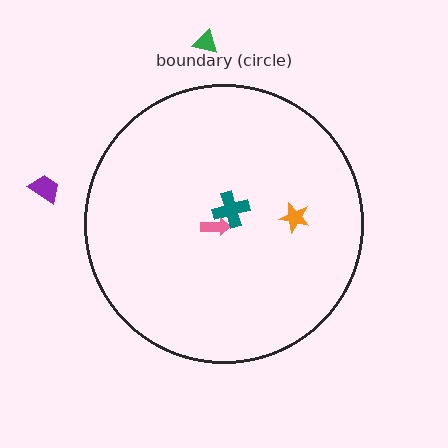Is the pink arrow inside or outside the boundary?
Inside.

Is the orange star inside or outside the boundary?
Inside.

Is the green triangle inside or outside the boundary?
Outside.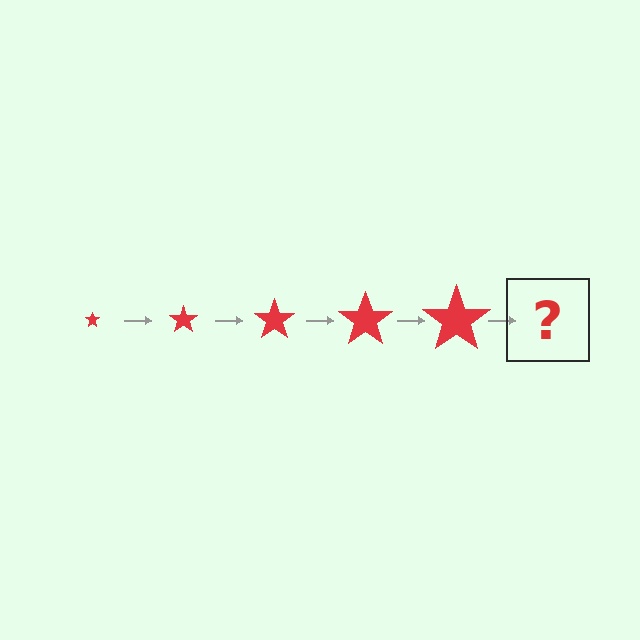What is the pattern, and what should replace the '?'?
The pattern is that the star gets progressively larger each step. The '?' should be a red star, larger than the previous one.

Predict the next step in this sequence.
The next step is a red star, larger than the previous one.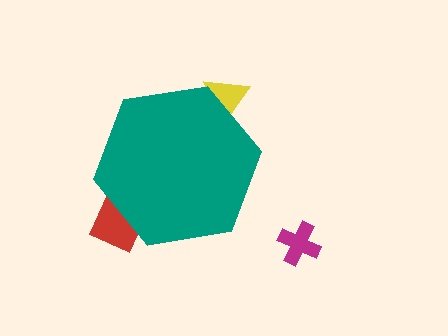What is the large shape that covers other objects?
A teal hexagon.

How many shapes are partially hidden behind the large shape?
2 shapes are partially hidden.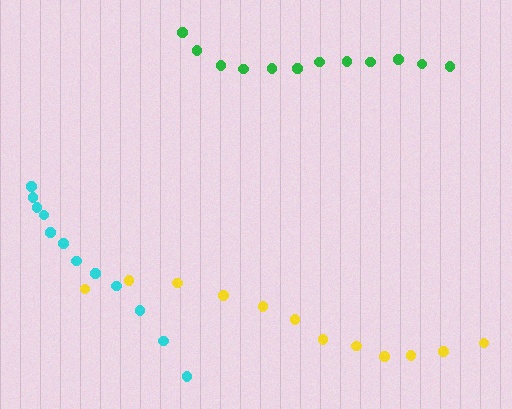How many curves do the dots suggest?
There are 3 distinct paths.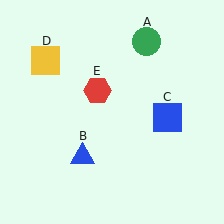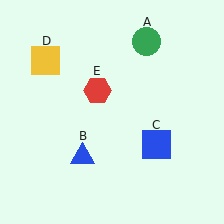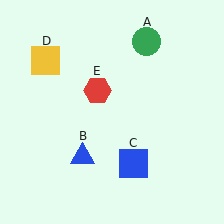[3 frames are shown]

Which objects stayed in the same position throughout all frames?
Green circle (object A) and blue triangle (object B) and yellow square (object D) and red hexagon (object E) remained stationary.